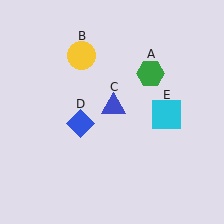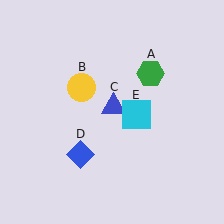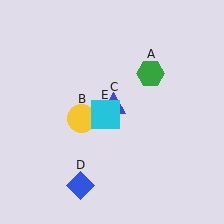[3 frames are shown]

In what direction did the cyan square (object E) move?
The cyan square (object E) moved left.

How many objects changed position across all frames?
3 objects changed position: yellow circle (object B), blue diamond (object D), cyan square (object E).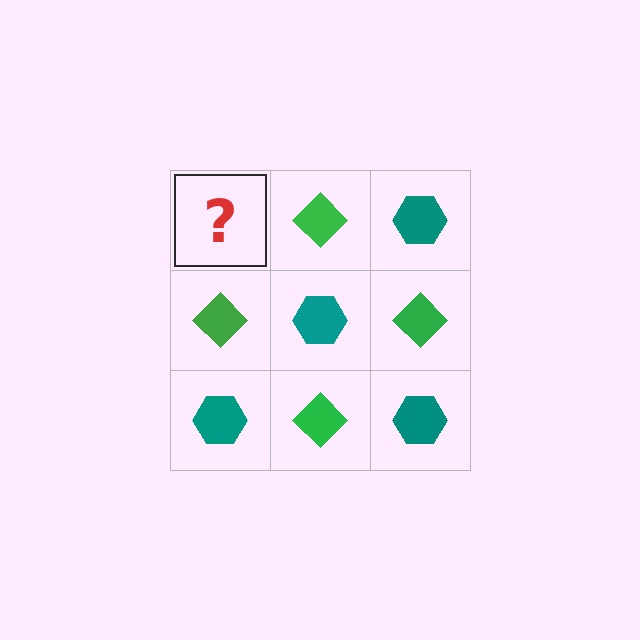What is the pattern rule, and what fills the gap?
The rule is that it alternates teal hexagon and green diamond in a checkerboard pattern. The gap should be filled with a teal hexagon.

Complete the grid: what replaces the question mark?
The question mark should be replaced with a teal hexagon.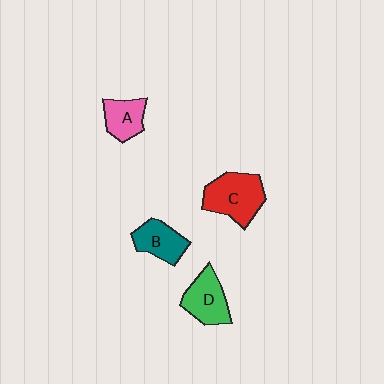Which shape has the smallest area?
Shape A (pink).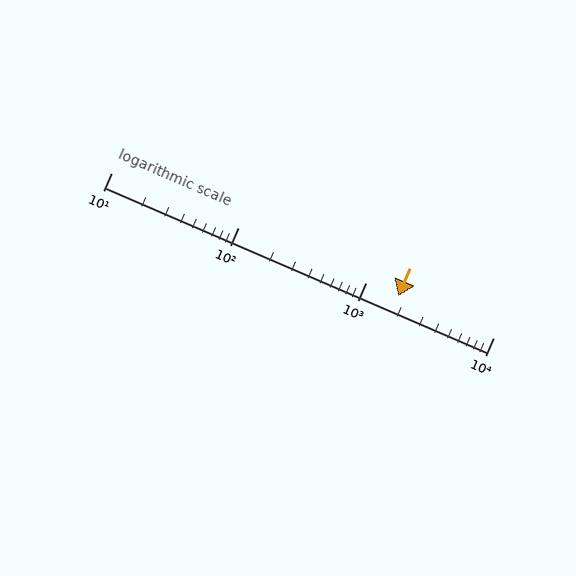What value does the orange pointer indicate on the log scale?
The pointer indicates approximately 1800.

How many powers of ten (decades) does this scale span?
The scale spans 3 decades, from 10 to 10000.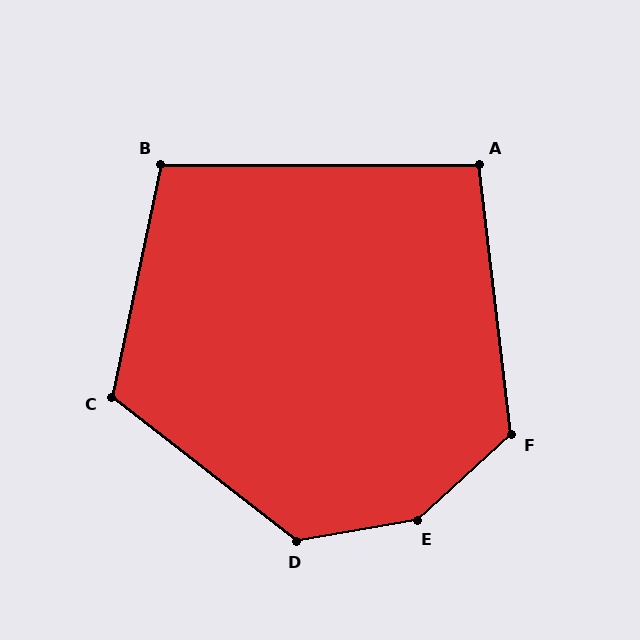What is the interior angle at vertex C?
Approximately 116 degrees (obtuse).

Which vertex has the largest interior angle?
E, at approximately 147 degrees.